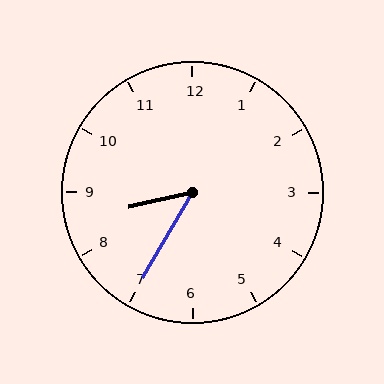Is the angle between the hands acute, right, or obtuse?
It is acute.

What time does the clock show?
8:35.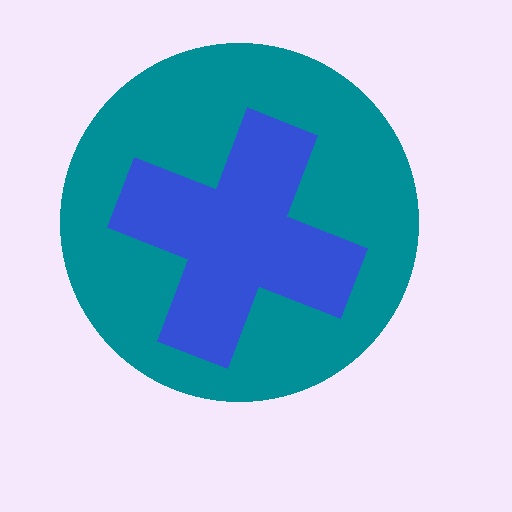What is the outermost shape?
The teal circle.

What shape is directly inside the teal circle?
The blue cross.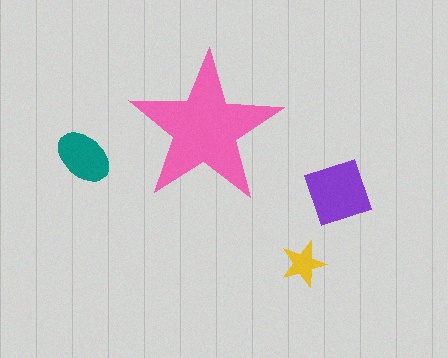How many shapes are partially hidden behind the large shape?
0 shapes are partially hidden.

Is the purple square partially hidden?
No, the purple square is fully visible.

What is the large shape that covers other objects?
A pink star.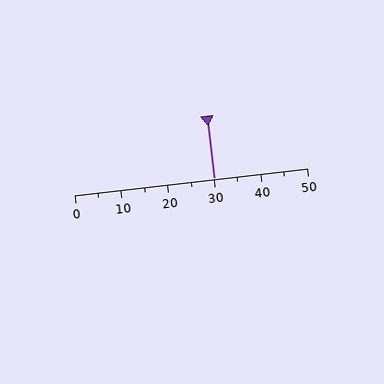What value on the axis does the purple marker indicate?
The marker indicates approximately 30.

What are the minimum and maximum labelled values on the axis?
The axis runs from 0 to 50.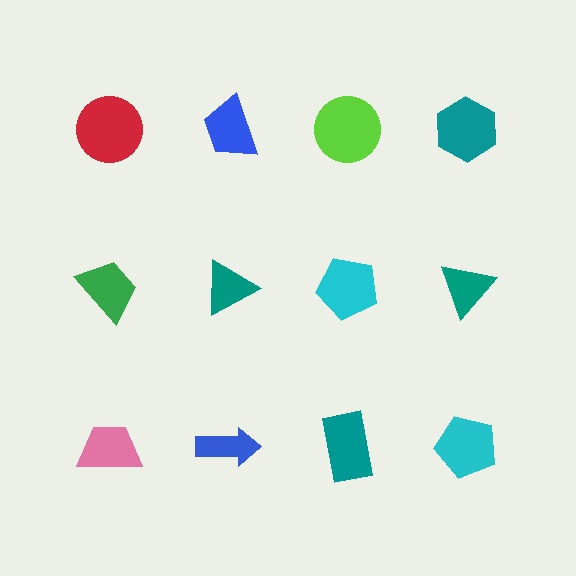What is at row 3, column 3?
A teal rectangle.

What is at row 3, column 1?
A pink trapezoid.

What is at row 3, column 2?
A blue arrow.